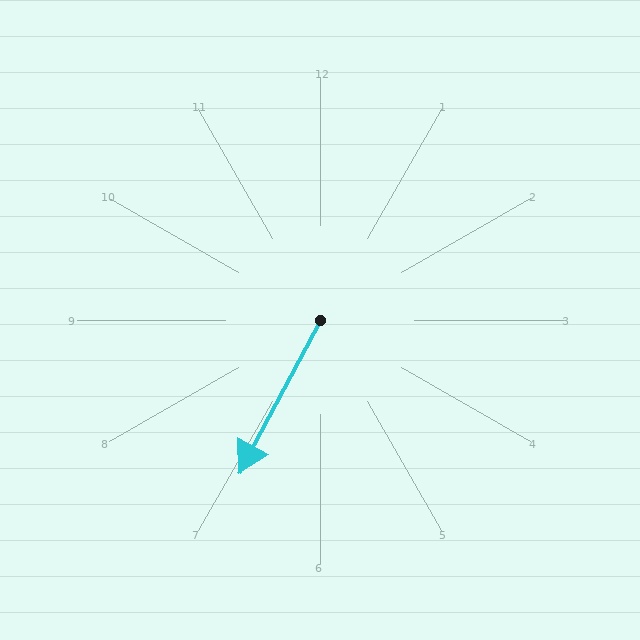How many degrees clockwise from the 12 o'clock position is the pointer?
Approximately 208 degrees.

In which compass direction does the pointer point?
Southwest.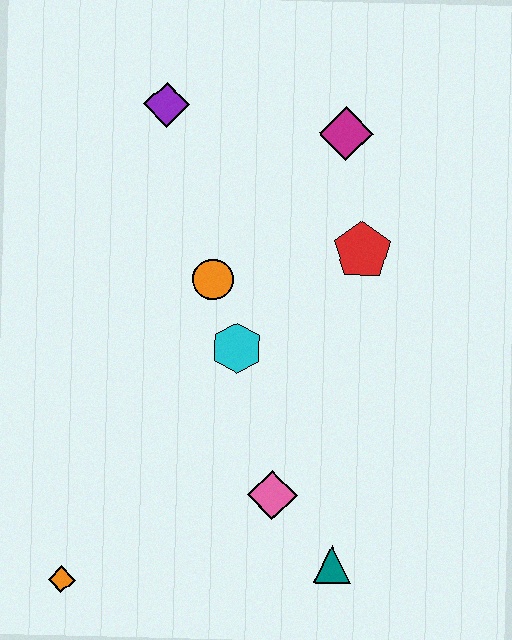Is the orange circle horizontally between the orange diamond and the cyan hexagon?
Yes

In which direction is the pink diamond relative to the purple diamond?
The pink diamond is below the purple diamond.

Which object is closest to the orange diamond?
The pink diamond is closest to the orange diamond.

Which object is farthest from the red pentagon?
The orange diamond is farthest from the red pentagon.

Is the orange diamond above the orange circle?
No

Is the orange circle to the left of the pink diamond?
Yes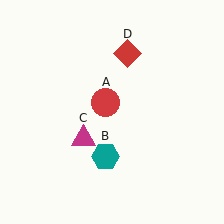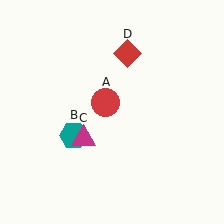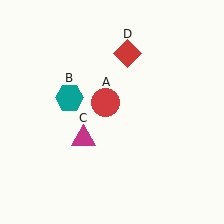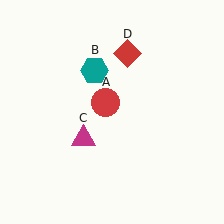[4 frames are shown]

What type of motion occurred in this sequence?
The teal hexagon (object B) rotated clockwise around the center of the scene.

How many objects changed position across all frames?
1 object changed position: teal hexagon (object B).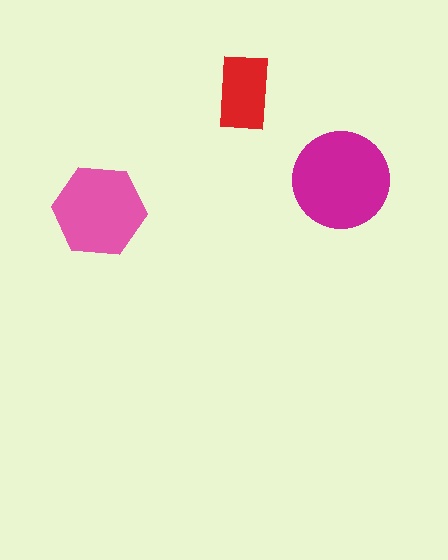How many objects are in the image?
There are 3 objects in the image.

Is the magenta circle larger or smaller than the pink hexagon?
Larger.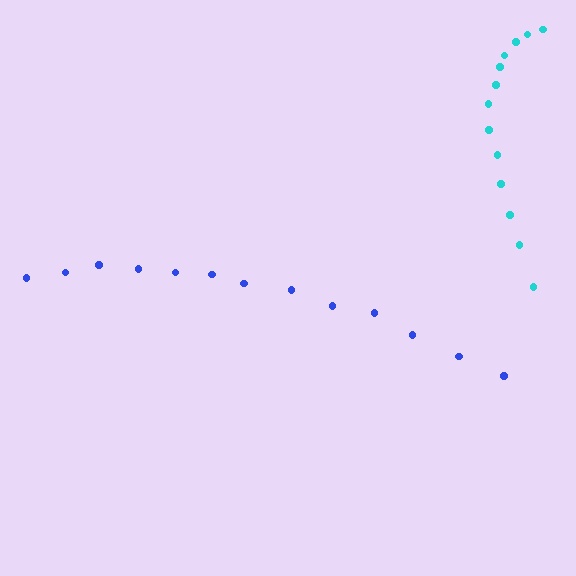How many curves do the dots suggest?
There are 2 distinct paths.